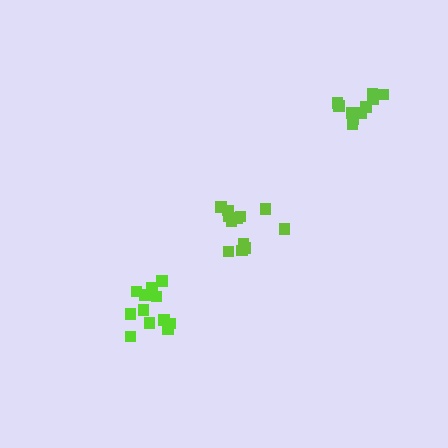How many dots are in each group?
Group 1: 11 dots, Group 2: 12 dots, Group 3: 12 dots (35 total).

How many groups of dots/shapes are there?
There are 3 groups.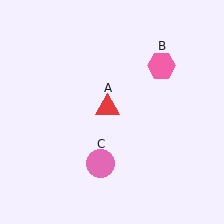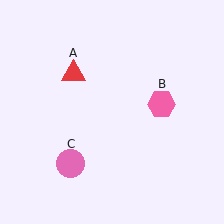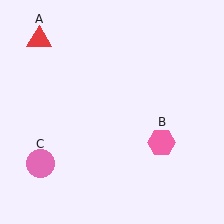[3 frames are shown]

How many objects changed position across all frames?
3 objects changed position: red triangle (object A), pink hexagon (object B), pink circle (object C).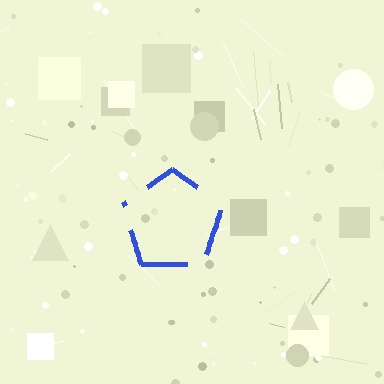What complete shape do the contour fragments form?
The contour fragments form a pentagon.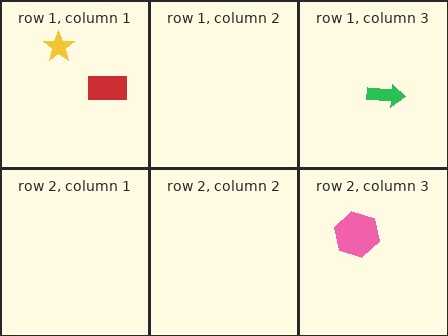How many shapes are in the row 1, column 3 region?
1.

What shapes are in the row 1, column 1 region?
The yellow star, the red rectangle.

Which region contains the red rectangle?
The row 1, column 1 region.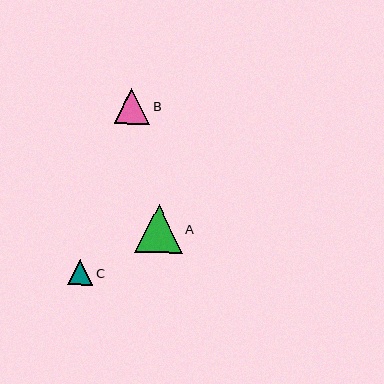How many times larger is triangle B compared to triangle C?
Triangle B is approximately 1.4 times the size of triangle C.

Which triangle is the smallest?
Triangle C is the smallest with a size of approximately 25 pixels.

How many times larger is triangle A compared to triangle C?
Triangle A is approximately 1.9 times the size of triangle C.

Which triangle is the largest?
Triangle A is the largest with a size of approximately 48 pixels.